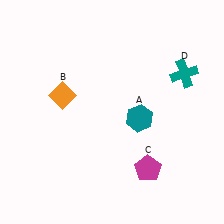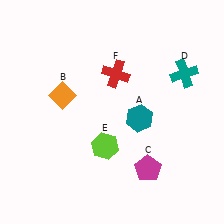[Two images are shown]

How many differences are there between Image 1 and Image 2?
There are 2 differences between the two images.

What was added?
A lime hexagon (E), a red cross (F) were added in Image 2.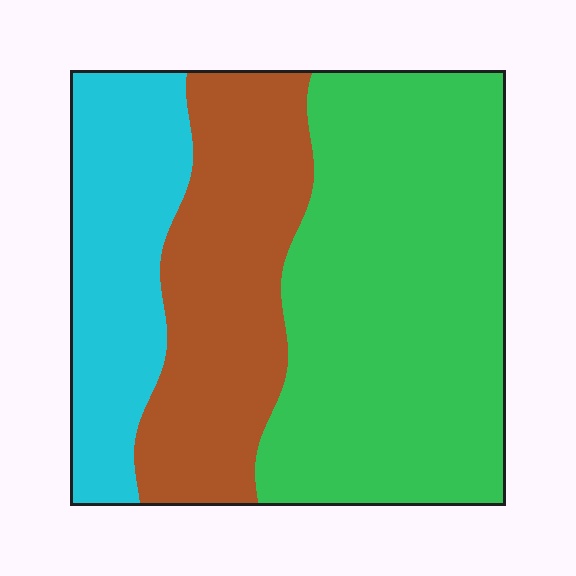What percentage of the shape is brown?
Brown takes up about one quarter (1/4) of the shape.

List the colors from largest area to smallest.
From largest to smallest: green, brown, cyan.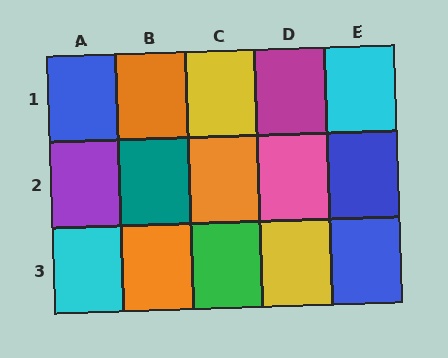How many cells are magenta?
1 cell is magenta.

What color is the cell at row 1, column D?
Magenta.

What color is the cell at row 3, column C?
Green.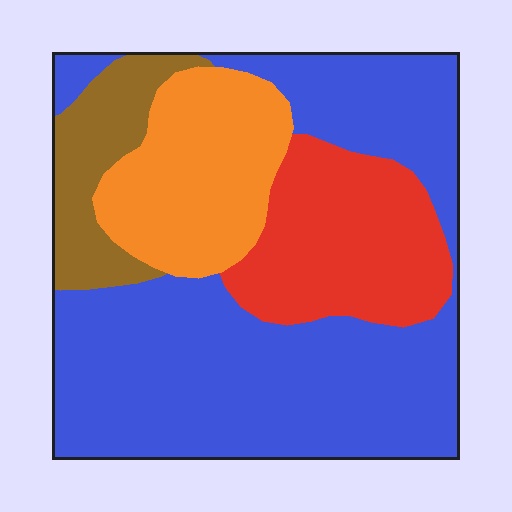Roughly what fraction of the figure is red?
Red takes up less than a quarter of the figure.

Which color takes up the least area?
Brown, at roughly 10%.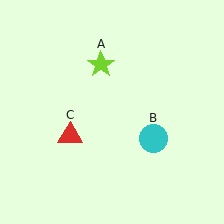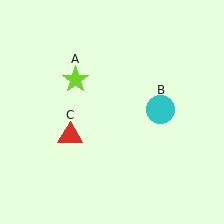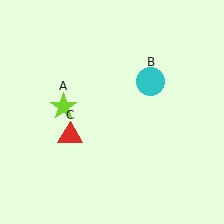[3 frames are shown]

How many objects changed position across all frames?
2 objects changed position: lime star (object A), cyan circle (object B).